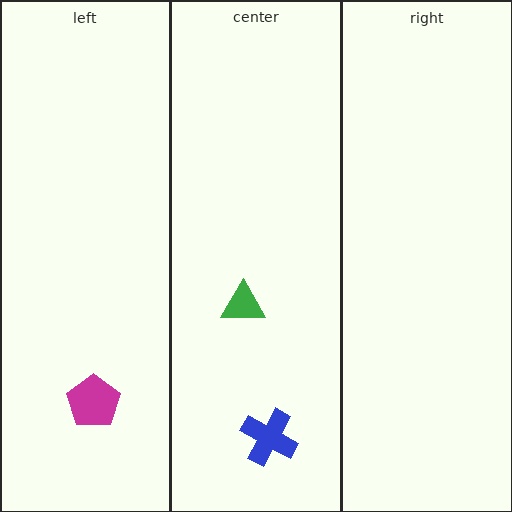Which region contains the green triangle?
The center region.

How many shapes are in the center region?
2.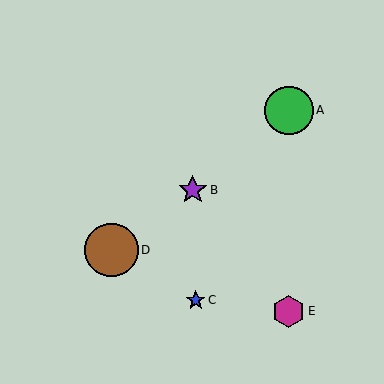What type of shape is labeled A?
Shape A is a green circle.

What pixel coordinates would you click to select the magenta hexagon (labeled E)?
Click at (289, 311) to select the magenta hexagon E.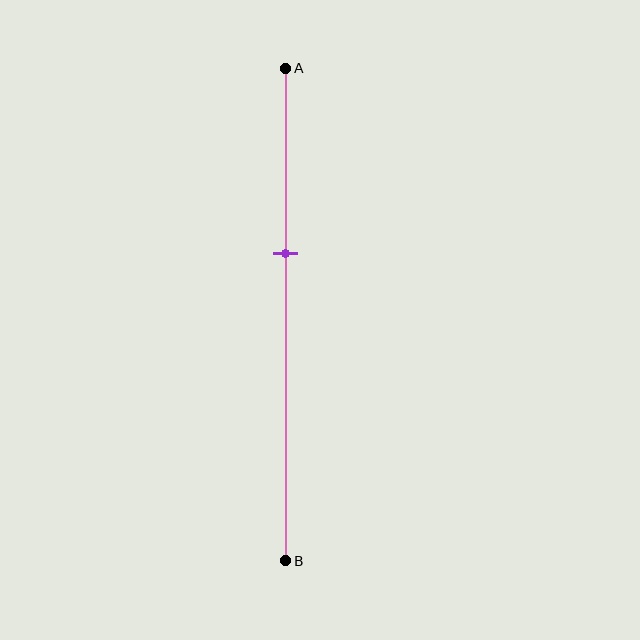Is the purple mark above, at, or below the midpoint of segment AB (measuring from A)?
The purple mark is above the midpoint of segment AB.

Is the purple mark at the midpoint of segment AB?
No, the mark is at about 40% from A, not at the 50% midpoint.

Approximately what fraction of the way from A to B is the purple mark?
The purple mark is approximately 40% of the way from A to B.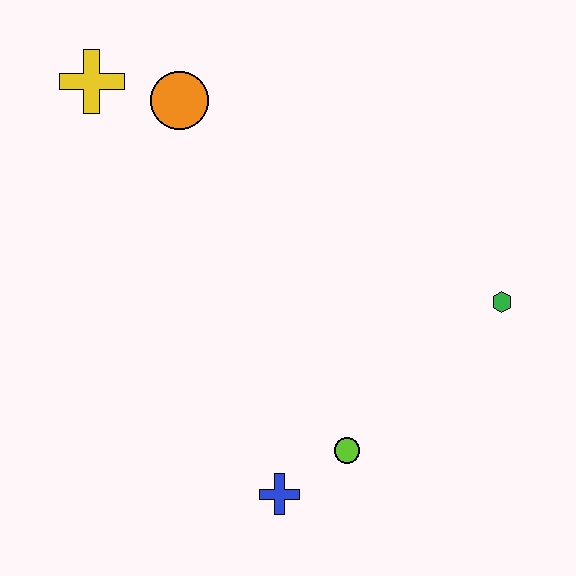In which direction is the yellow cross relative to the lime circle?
The yellow cross is above the lime circle.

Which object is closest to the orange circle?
The yellow cross is closest to the orange circle.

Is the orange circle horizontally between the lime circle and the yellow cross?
Yes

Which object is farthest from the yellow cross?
The green hexagon is farthest from the yellow cross.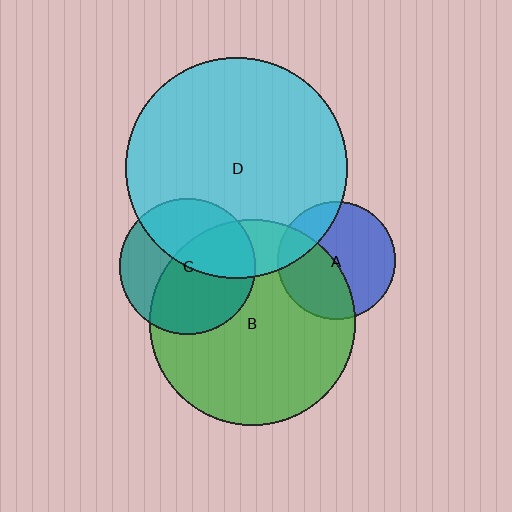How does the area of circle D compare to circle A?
Approximately 3.5 times.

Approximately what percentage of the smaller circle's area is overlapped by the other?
Approximately 20%.